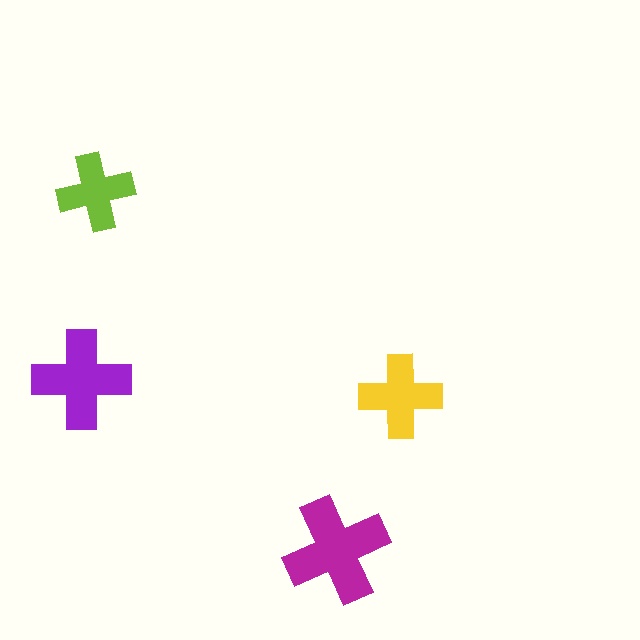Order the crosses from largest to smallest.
the magenta one, the purple one, the yellow one, the lime one.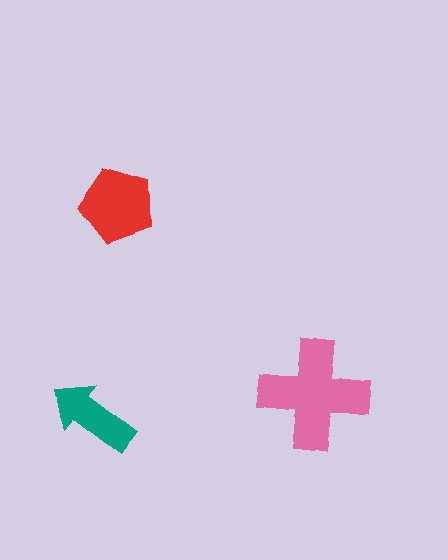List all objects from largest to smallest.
The pink cross, the red pentagon, the teal arrow.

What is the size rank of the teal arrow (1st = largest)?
3rd.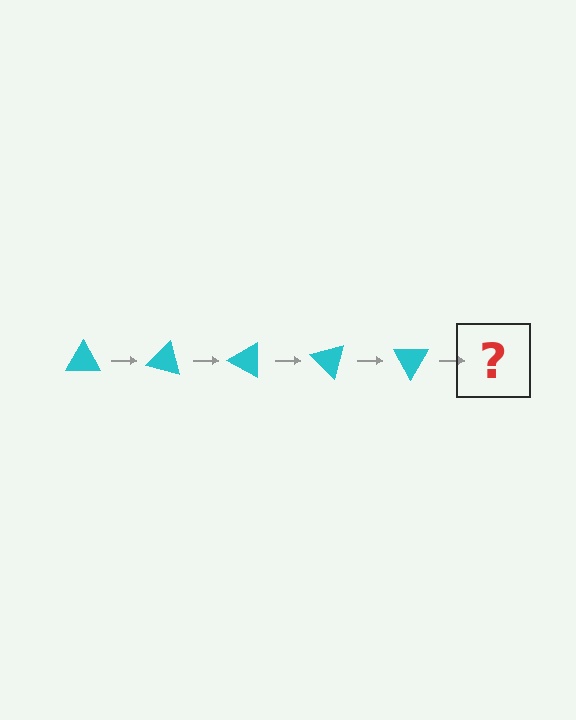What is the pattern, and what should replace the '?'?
The pattern is that the triangle rotates 15 degrees each step. The '?' should be a cyan triangle rotated 75 degrees.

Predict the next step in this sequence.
The next step is a cyan triangle rotated 75 degrees.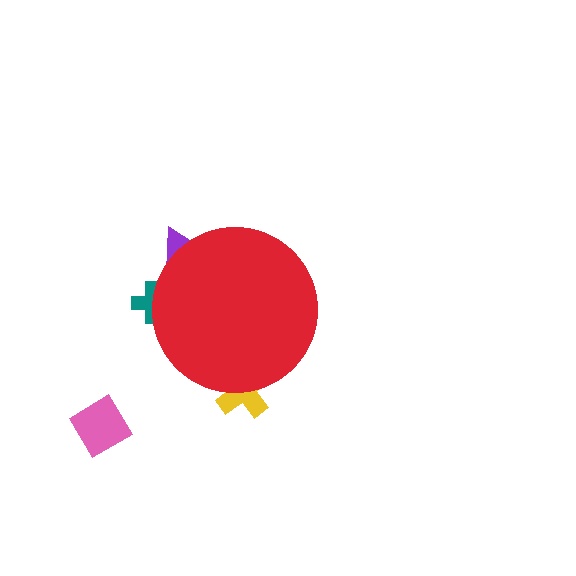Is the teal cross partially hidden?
Yes, the teal cross is partially hidden behind the red circle.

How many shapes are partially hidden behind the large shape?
3 shapes are partially hidden.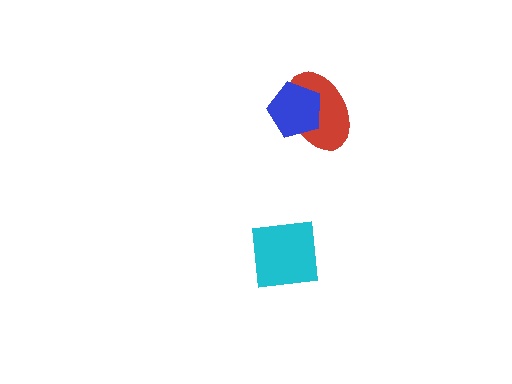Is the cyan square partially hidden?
No, no other shape covers it.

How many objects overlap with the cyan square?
0 objects overlap with the cyan square.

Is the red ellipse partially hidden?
Yes, it is partially covered by another shape.